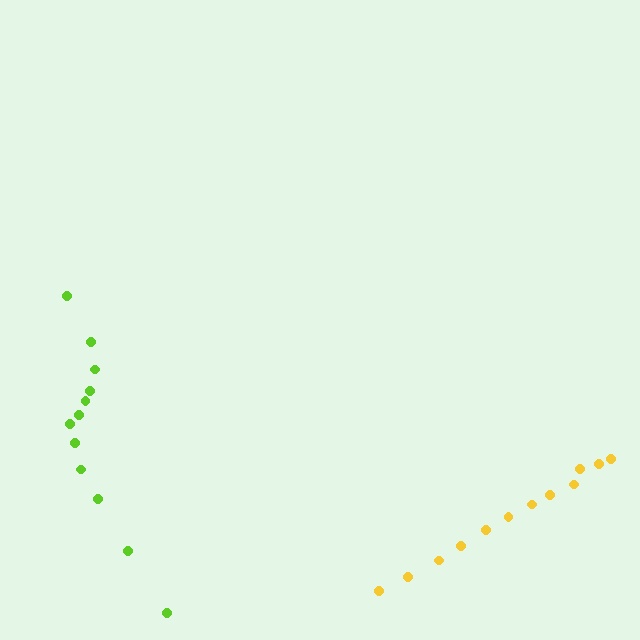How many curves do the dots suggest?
There are 2 distinct paths.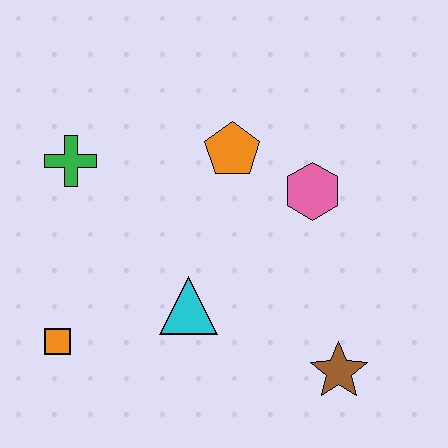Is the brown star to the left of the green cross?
No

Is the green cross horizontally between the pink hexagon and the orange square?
Yes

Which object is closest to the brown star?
The cyan triangle is closest to the brown star.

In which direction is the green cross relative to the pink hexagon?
The green cross is to the left of the pink hexagon.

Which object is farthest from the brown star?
The green cross is farthest from the brown star.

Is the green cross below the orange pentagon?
Yes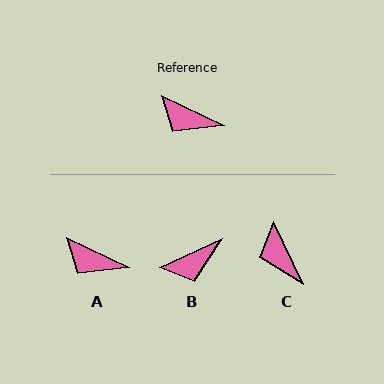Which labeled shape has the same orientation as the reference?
A.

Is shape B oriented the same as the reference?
No, it is off by about 50 degrees.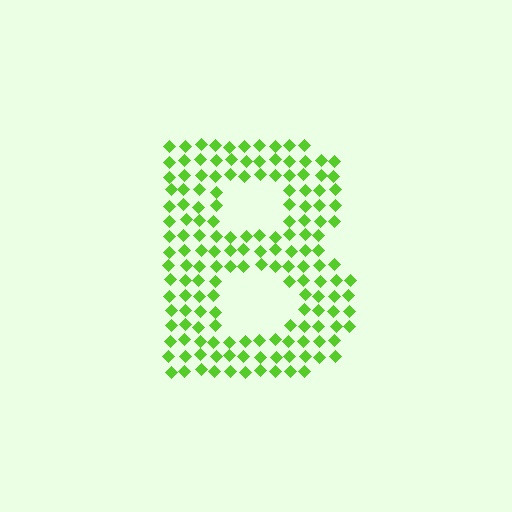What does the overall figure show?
The overall figure shows the letter B.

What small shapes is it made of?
It is made of small diamonds.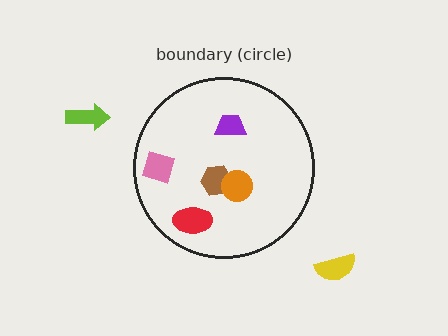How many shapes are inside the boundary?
5 inside, 2 outside.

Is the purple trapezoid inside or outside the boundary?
Inside.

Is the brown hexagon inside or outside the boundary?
Inside.